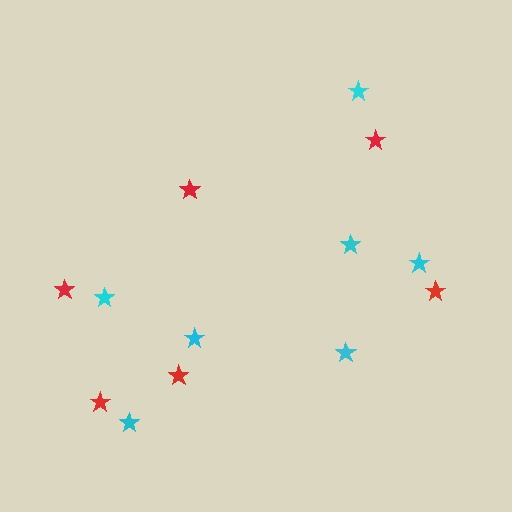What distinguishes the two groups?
There are 2 groups: one group of red stars (6) and one group of cyan stars (7).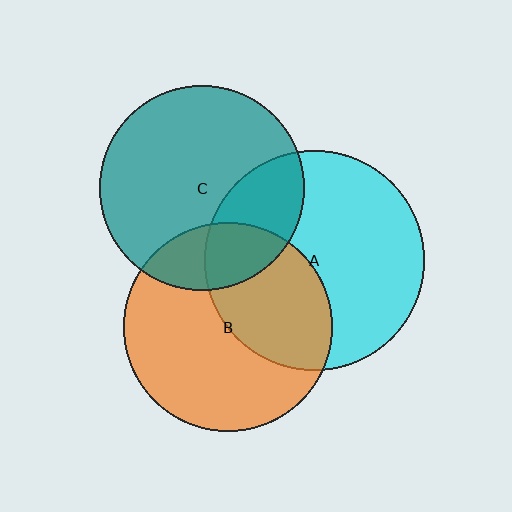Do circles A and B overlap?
Yes.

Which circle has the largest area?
Circle A (cyan).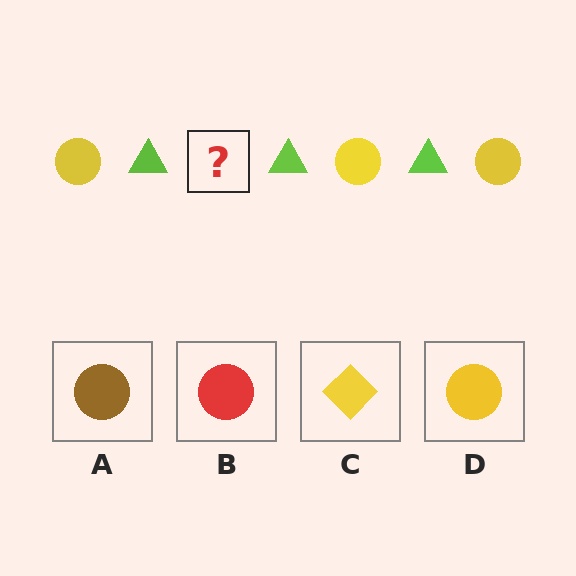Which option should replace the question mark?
Option D.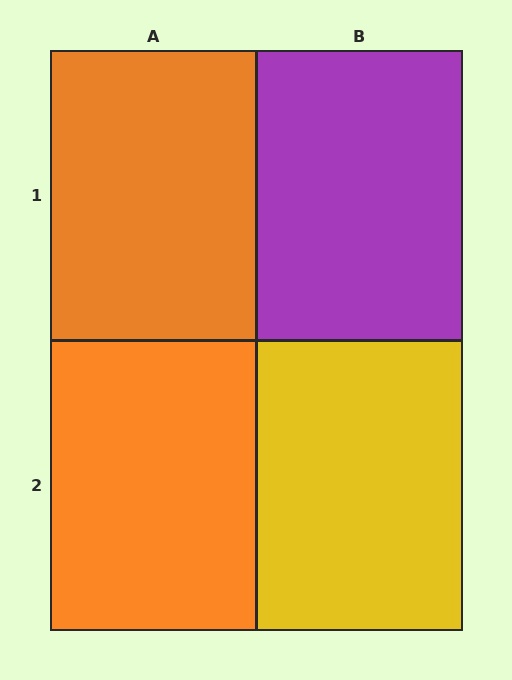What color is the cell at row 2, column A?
Orange.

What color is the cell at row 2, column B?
Yellow.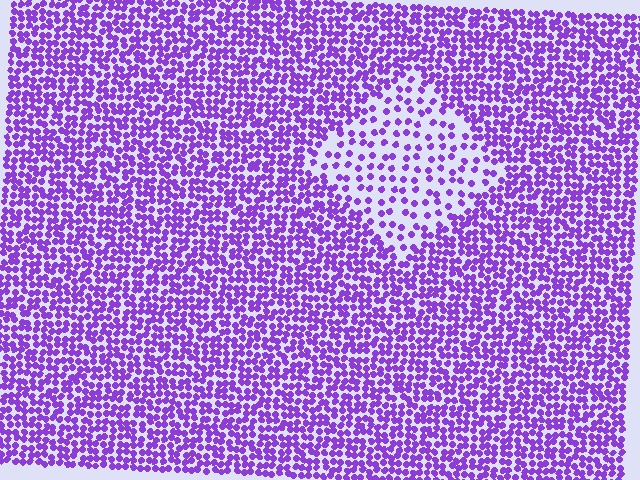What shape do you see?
I see a diamond.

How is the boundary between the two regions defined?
The boundary is defined by a change in element density (approximately 2.4x ratio). All elements are the same color, size, and shape.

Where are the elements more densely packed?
The elements are more densely packed outside the diamond boundary.